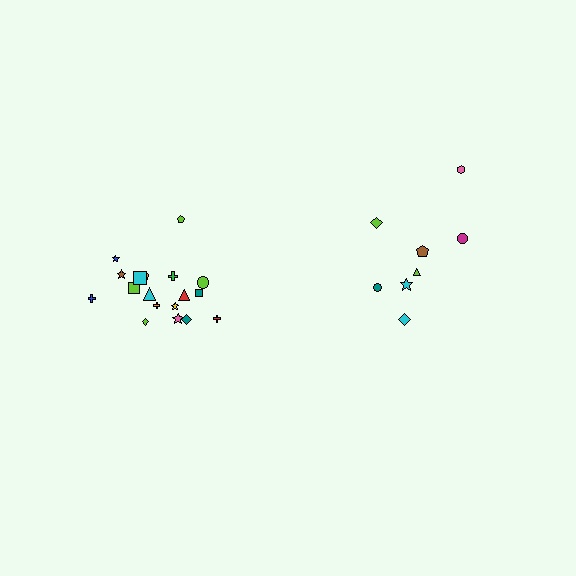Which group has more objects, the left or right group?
The left group.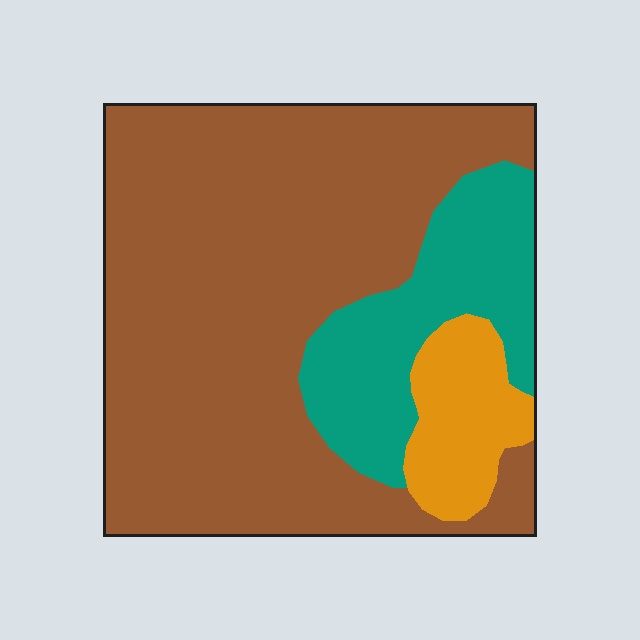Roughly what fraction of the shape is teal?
Teal takes up between a sixth and a third of the shape.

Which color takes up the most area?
Brown, at roughly 70%.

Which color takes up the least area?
Orange, at roughly 10%.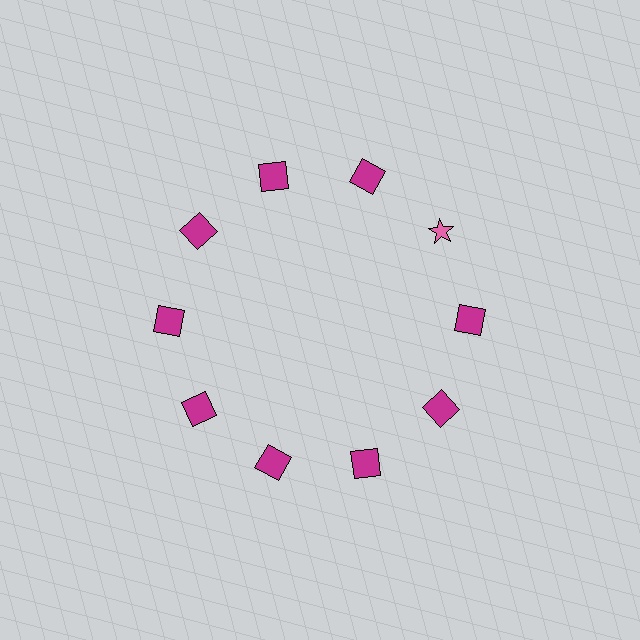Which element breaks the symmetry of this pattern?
The pink star at roughly the 2 o'clock position breaks the symmetry. All other shapes are magenta squares.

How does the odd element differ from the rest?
It differs in both color (pink instead of magenta) and shape (star instead of square).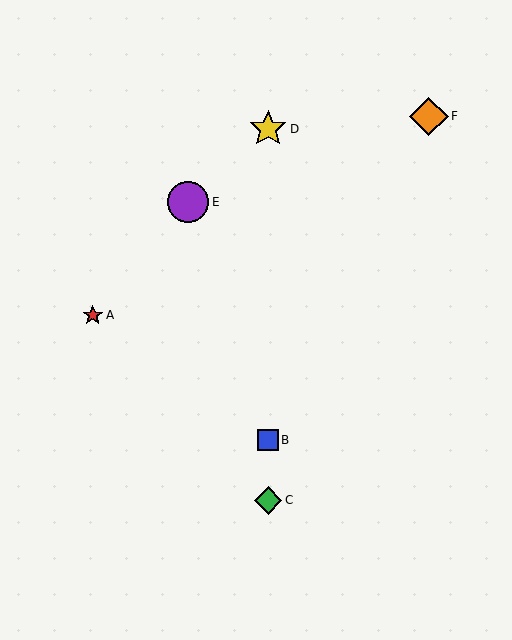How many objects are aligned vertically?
3 objects (B, C, D) are aligned vertically.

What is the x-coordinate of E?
Object E is at x≈188.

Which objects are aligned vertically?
Objects B, C, D are aligned vertically.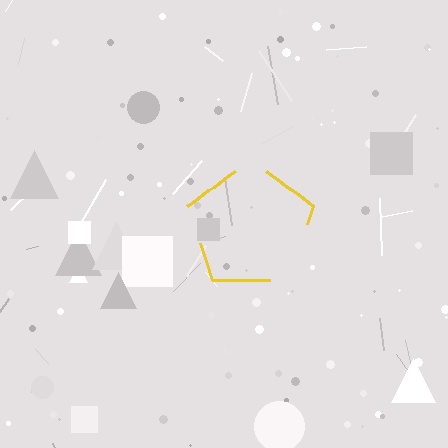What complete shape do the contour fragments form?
The contour fragments form a pentagon.